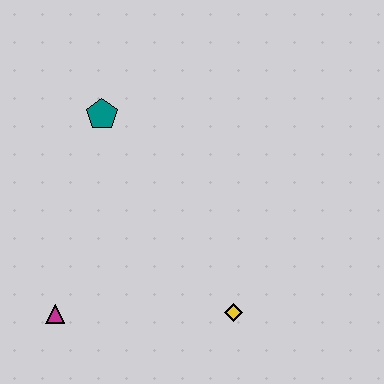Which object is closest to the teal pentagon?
The magenta triangle is closest to the teal pentagon.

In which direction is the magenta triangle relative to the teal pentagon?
The magenta triangle is below the teal pentagon.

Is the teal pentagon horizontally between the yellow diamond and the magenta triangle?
Yes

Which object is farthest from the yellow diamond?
The teal pentagon is farthest from the yellow diamond.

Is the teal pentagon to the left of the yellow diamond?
Yes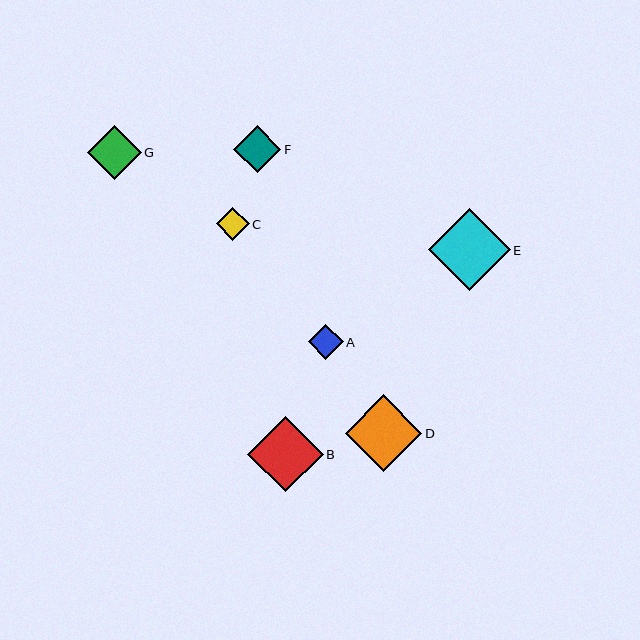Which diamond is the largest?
Diamond E is the largest with a size of approximately 82 pixels.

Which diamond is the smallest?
Diamond C is the smallest with a size of approximately 33 pixels.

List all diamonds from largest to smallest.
From largest to smallest: E, D, B, G, F, A, C.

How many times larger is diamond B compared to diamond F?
Diamond B is approximately 1.6 times the size of diamond F.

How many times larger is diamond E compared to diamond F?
Diamond E is approximately 1.7 times the size of diamond F.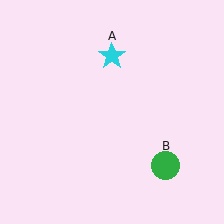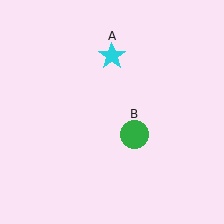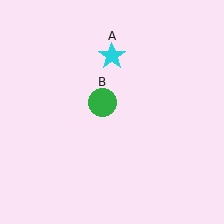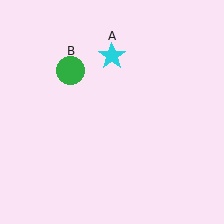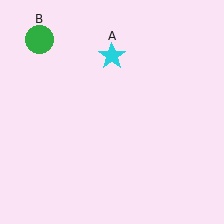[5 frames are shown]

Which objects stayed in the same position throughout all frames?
Cyan star (object A) remained stationary.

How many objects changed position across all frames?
1 object changed position: green circle (object B).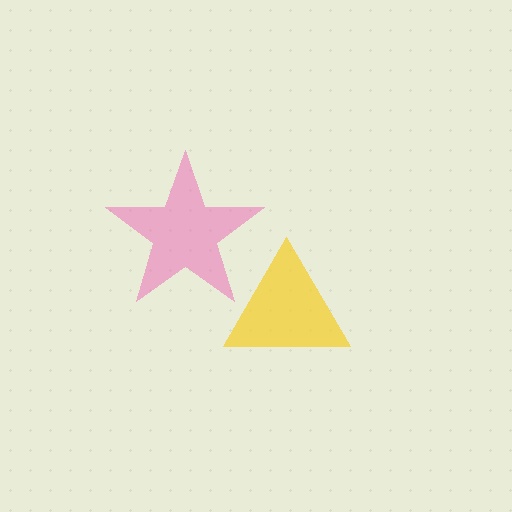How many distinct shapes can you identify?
There are 2 distinct shapes: a pink star, a yellow triangle.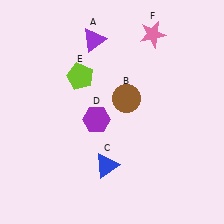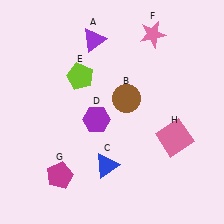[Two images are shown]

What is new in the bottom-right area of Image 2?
A pink square (H) was added in the bottom-right area of Image 2.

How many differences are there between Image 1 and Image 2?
There are 2 differences between the two images.